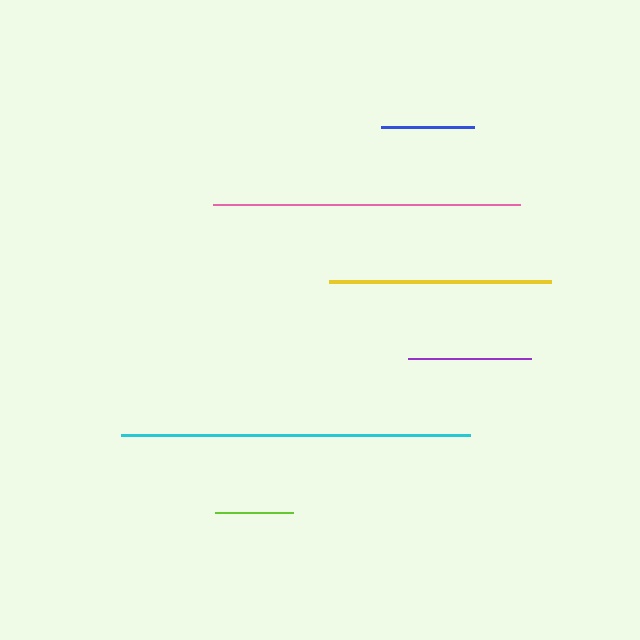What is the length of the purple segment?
The purple segment is approximately 123 pixels long.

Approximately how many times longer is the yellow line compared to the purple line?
The yellow line is approximately 1.8 times the length of the purple line.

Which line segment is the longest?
The cyan line is the longest at approximately 348 pixels.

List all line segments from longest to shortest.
From longest to shortest: cyan, pink, yellow, purple, blue, lime.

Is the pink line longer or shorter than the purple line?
The pink line is longer than the purple line.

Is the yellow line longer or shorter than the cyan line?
The cyan line is longer than the yellow line.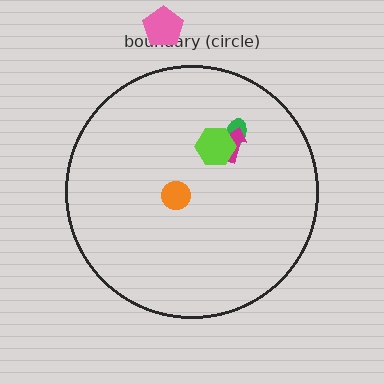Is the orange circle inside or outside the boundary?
Inside.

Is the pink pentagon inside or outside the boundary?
Outside.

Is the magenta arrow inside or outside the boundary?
Inside.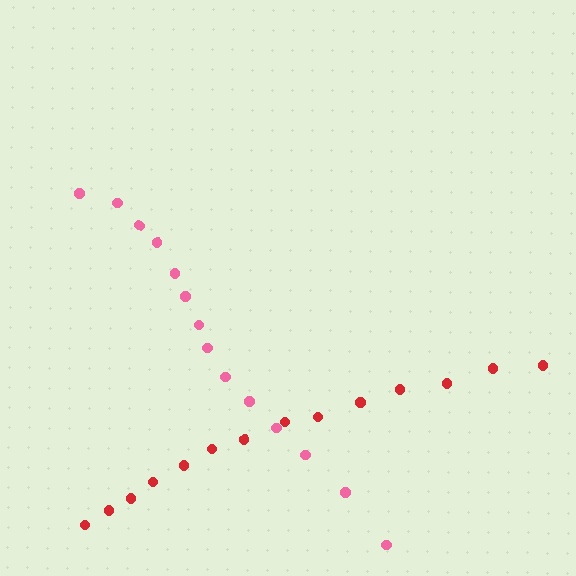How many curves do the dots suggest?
There are 2 distinct paths.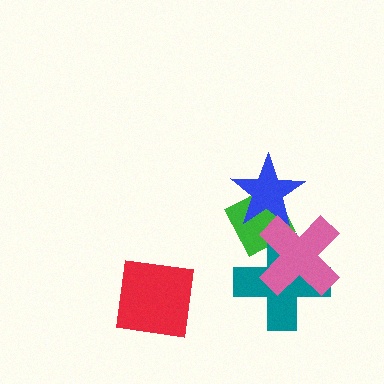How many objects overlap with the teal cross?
2 objects overlap with the teal cross.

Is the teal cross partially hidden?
Yes, it is partially covered by another shape.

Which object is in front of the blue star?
The pink cross is in front of the blue star.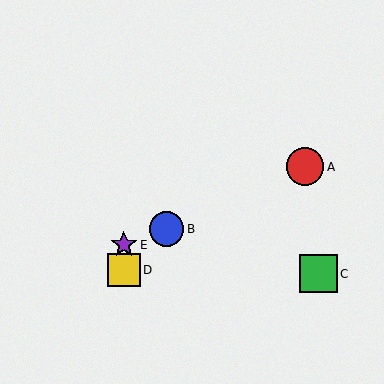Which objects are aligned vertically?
Objects D, E are aligned vertically.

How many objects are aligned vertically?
2 objects (D, E) are aligned vertically.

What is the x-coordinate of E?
Object E is at x≈124.